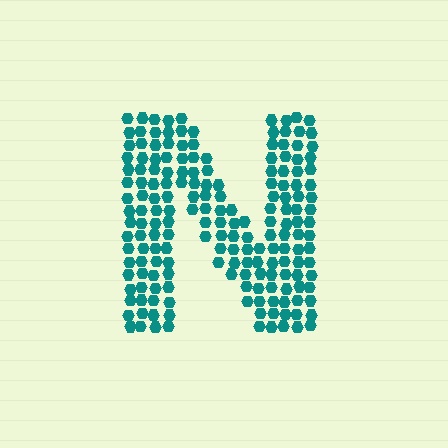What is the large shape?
The large shape is the letter N.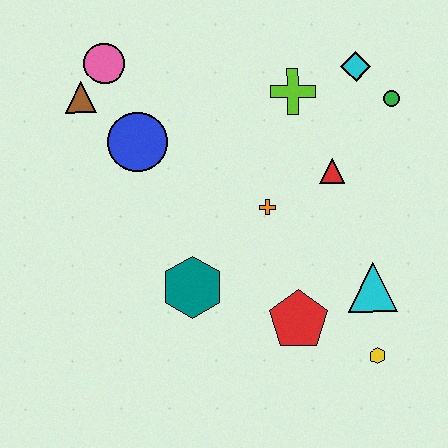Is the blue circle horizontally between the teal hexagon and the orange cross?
No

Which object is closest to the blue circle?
The brown triangle is closest to the blue circle.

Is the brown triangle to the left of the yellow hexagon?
Yes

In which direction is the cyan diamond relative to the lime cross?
The cyan diamond is to the right of the lime cross.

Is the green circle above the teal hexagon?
Yes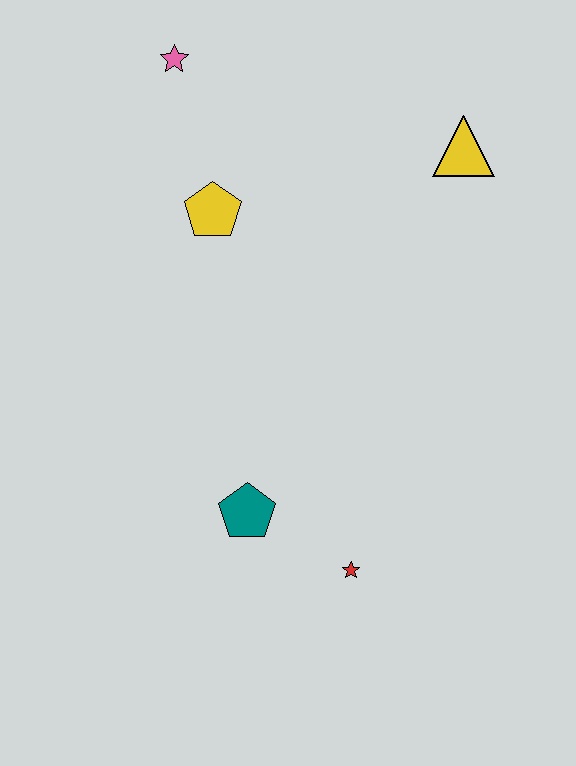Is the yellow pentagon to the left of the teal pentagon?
Yes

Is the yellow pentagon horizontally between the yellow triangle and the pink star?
Yes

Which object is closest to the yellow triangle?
The yellow pentagon is closest to the yellow triangle.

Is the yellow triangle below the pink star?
Yes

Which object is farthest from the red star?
The pink star is farthest from the red star.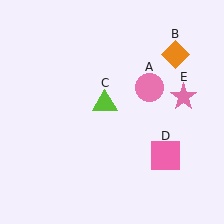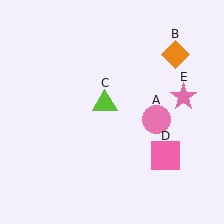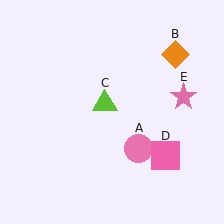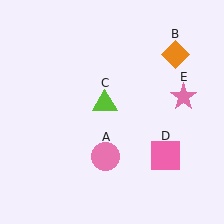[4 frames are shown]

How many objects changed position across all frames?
1 object changed position: pink circle (object A).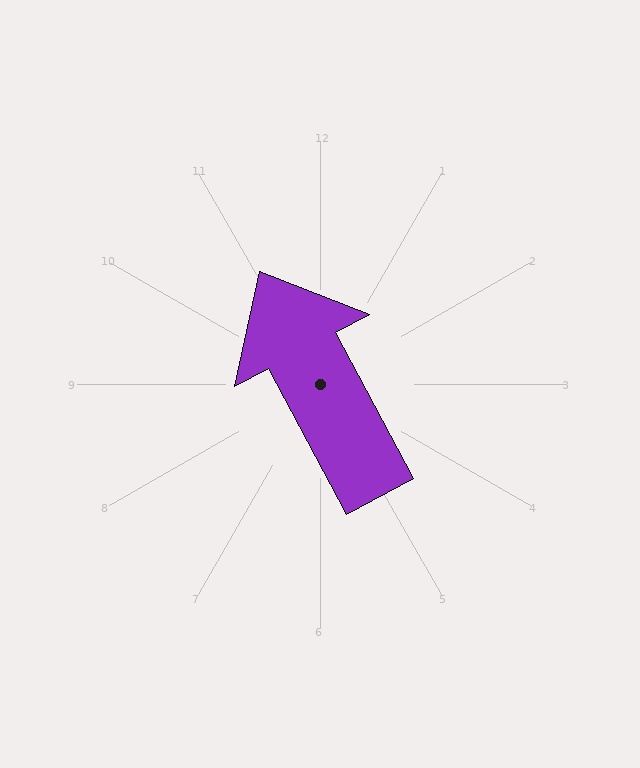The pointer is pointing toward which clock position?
Roughly 11 o'clock.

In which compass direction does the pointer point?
Northwest.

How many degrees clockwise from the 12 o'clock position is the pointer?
Approximately 332 degrees.